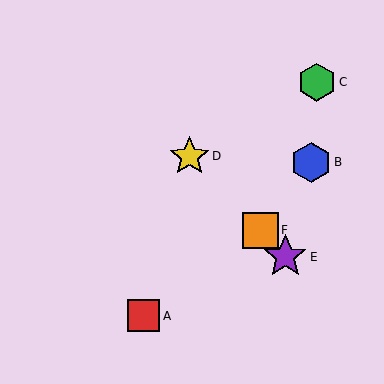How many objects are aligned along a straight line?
3 objects (D, E, F) are aligned along a straight line.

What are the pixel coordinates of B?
Object B is at (311, 162).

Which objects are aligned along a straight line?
Objects D, E, F are aligned along a straight line.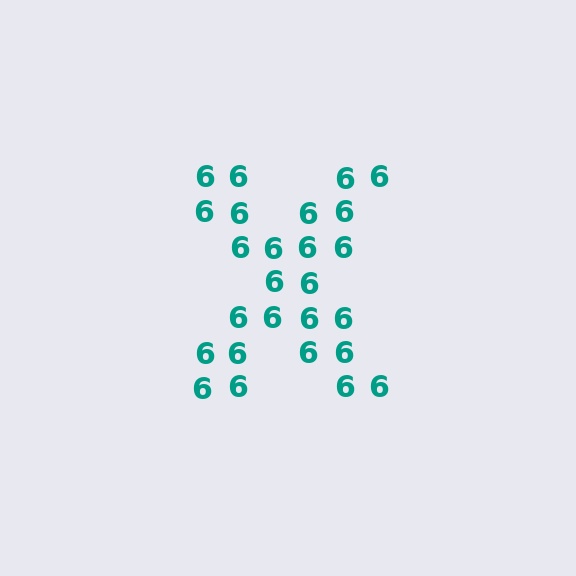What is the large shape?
The large shape is the letter X.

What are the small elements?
The small elements are digit 6's.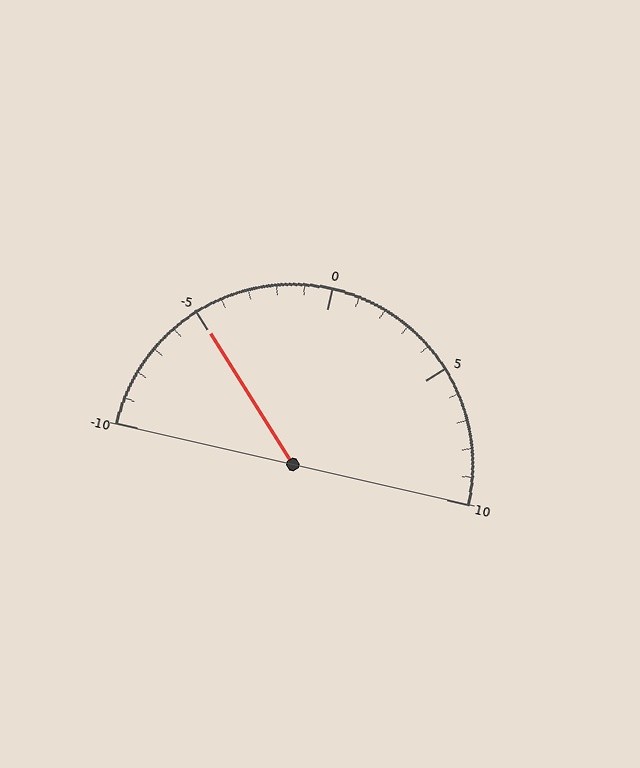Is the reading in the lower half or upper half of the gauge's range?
The reading is in the lower half of the range (-10 to 10).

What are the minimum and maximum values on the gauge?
The gauge ranges from -10 to 10.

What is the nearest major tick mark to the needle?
The nearest major tick mark is -5.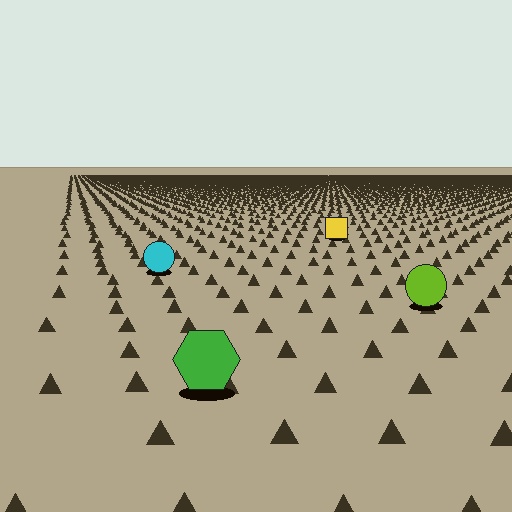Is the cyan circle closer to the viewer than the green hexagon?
No. The green hexagon is closer — you can tell from the texture gradient: the ground texture is coarser near it.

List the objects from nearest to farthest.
From nearest to farthest: the green hexagon, the lime circle, the cyan circle, the yellow square.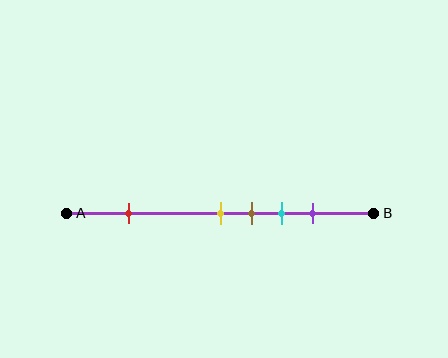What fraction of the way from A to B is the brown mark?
The brown mark is approximately 60% (0.6) of the way from A to B.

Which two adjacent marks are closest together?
The yellow and brown marks are the closest adjacent pair.